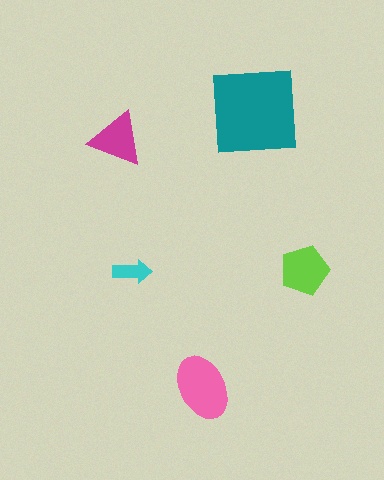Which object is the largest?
The teal square.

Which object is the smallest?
The cyan arrow.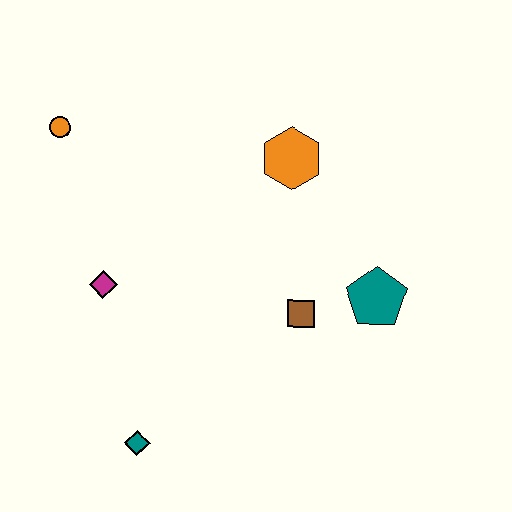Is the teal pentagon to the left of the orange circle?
No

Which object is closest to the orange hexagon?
The brown square is closest to the orange hexagon.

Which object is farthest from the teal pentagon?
The orange circle is farthest from the teal pentagon.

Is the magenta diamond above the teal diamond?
Yes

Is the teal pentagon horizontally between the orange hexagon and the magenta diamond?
No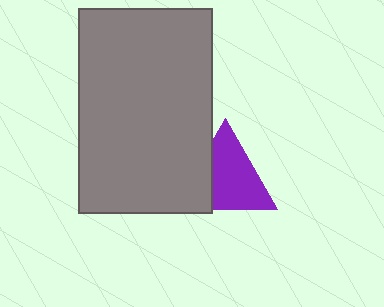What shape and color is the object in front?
The object in front is a gray rectangle.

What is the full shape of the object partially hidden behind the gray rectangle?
The partially hidden object is a purple triangle.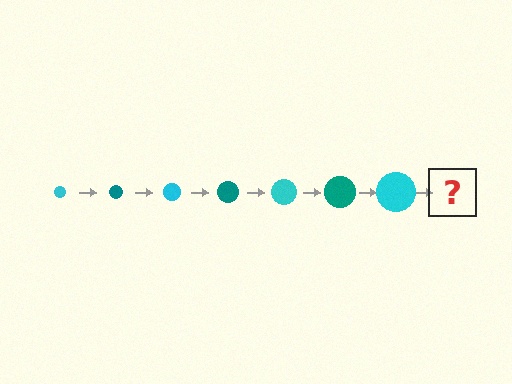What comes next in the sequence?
The next element should be a teal circle, larger than the previous one.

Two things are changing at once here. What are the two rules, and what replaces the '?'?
The two rules are that the circle grows larger each step and the color cycles through cyan and teal. The '?' should be a teal circle, larger than the previous one.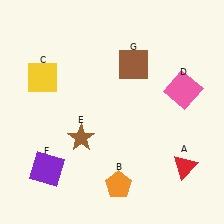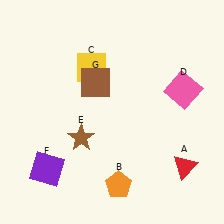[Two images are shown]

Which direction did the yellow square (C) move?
The yellow square (C) moved right.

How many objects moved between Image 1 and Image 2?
2 objects moved between the two images.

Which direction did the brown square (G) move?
The brown square (G) moved left.